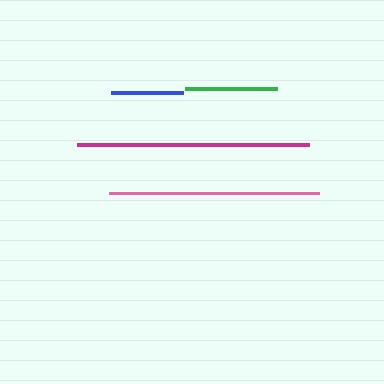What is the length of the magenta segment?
The magenta segment is approximately 232 pixels long.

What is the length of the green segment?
The green segment is approximately 92 pixels long.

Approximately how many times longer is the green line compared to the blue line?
The green line is approximately 1.3 times the length of the blue line.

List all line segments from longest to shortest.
From longest to shortest: magenta, pink, green, blue.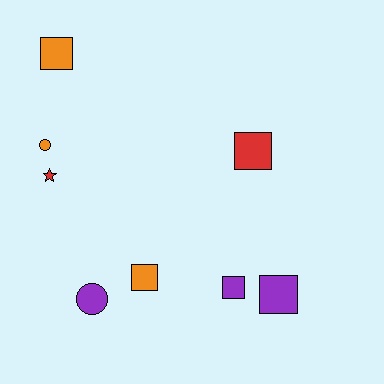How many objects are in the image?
There are 8 objects.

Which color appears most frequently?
Purple, with 3 objects.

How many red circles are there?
There are no red circles.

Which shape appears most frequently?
Square, with 5 objects.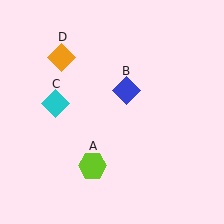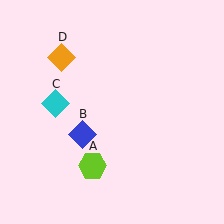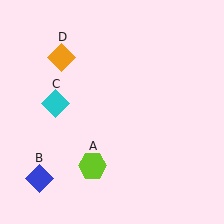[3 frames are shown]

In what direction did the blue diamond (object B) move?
The blue diamond (object B) moved down and to the left.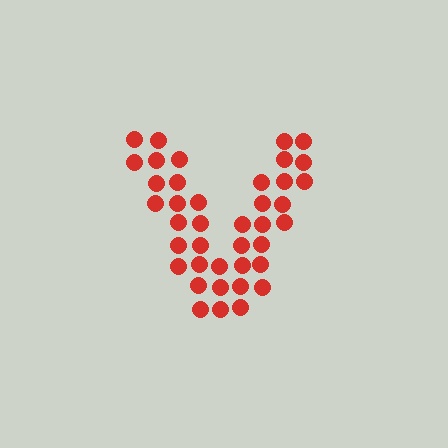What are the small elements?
The small elements are circles.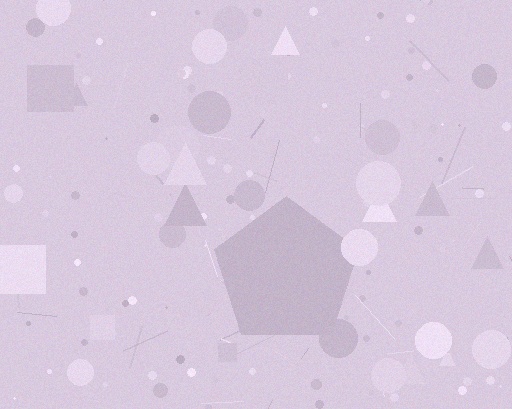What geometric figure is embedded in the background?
A pentagon is embedded in the background.